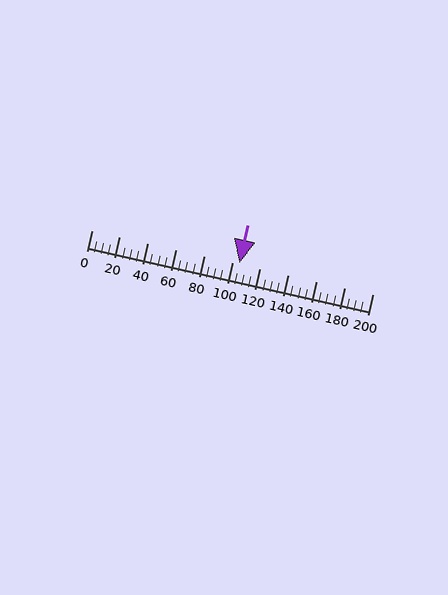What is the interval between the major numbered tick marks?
The major tick marks are spaced 20 units apart.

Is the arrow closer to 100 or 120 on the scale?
The arrow is closer to 100.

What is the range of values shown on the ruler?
The ruler shows values from 0 to 200.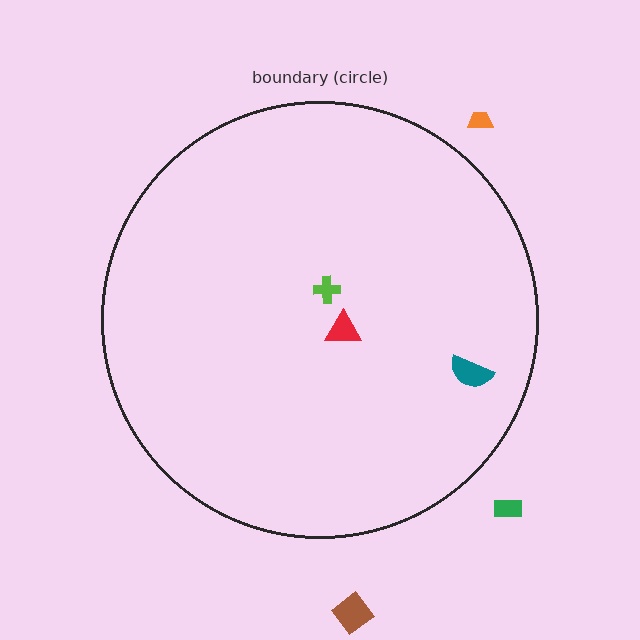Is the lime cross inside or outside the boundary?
Inside.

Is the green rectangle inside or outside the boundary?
Outside.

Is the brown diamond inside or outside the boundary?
Outside.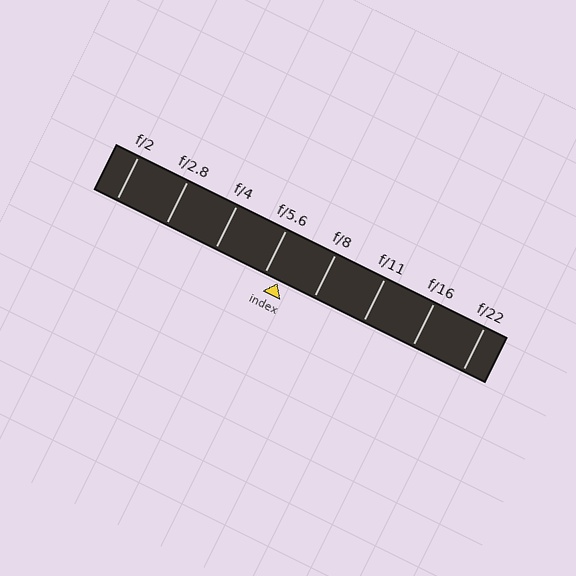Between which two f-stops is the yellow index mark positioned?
The index mark is between f/5.6 and f/8.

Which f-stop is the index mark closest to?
The index mark is closest to f/5.6.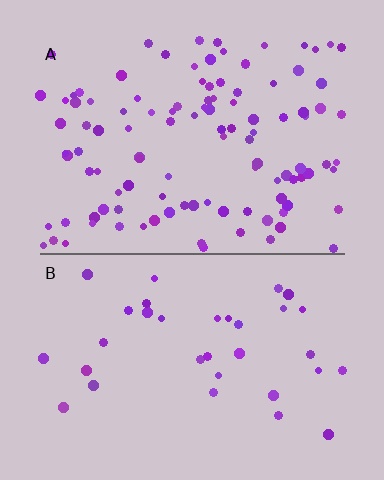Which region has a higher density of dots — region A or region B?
A (the top).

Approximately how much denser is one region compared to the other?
Approximately 3.2× — region A over region B.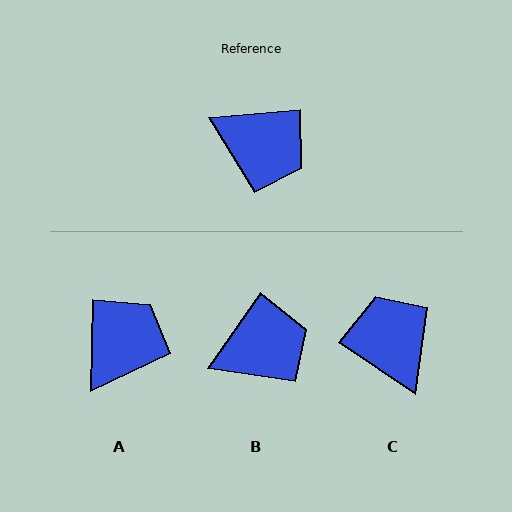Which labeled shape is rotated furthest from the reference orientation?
C, about 141 degrees away.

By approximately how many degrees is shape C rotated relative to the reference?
Approximately 141 degrees counter-clockwise.